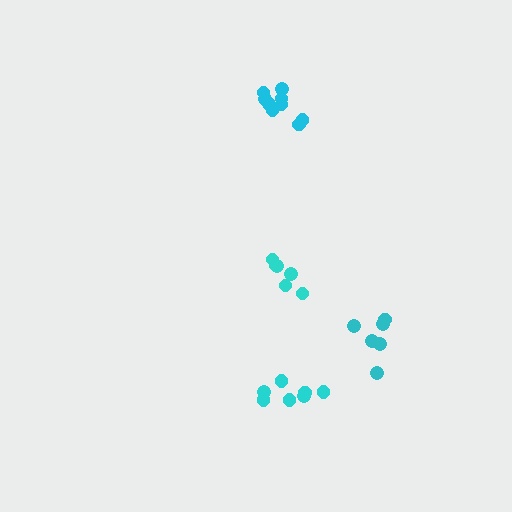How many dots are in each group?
Group 1: 7 dots, Group 2: 9 dots, Group 3: 6 dots, Group 4: 7 dots (29 total).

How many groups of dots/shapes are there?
There are 4 groups.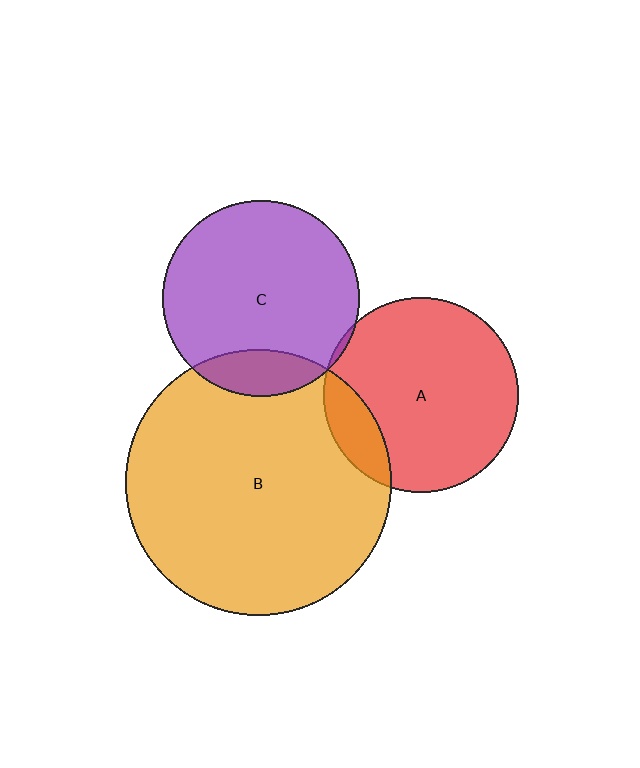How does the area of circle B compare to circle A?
Approximately 1.8 times.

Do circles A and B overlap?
Yes.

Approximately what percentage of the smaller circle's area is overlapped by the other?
Approximately 15%.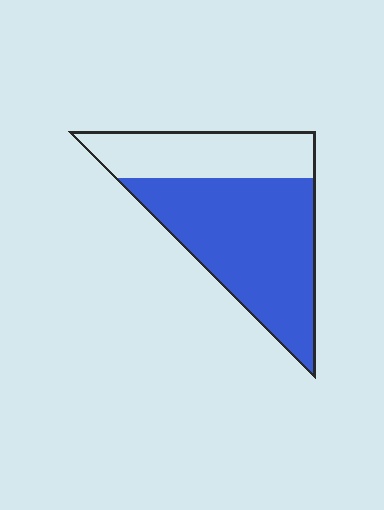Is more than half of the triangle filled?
Yes.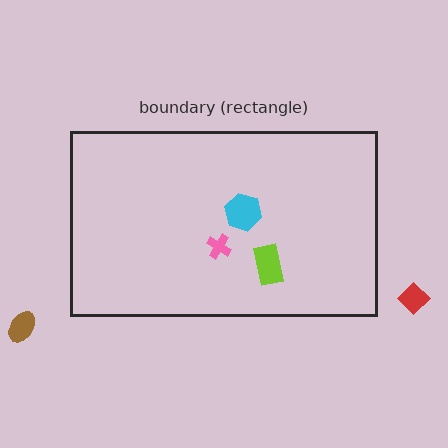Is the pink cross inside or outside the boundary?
Inside.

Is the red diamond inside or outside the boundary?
Outside.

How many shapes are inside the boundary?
3 inside, 2 outside.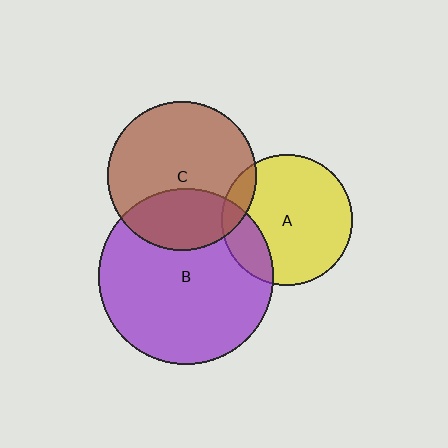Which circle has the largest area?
Circle B (purple).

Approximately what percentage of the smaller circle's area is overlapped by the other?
Approximately 10%.